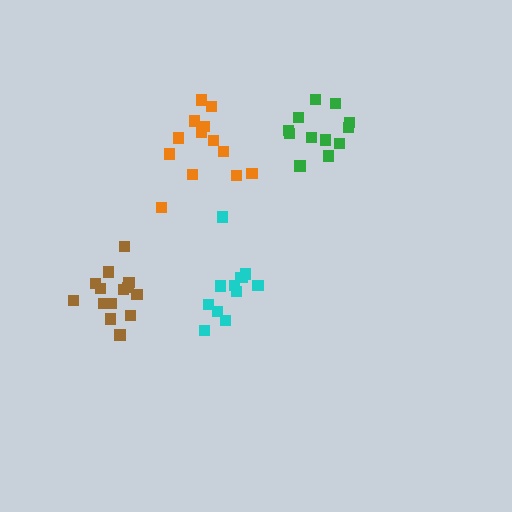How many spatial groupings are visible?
There are 4 spatial groupings.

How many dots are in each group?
Group 1: 12 dots, Group 2: 12 dots, Group 3: 13 dots, Group 4: 14 dots (51 total).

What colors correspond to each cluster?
The clusters are colored: cyan, green, orange, brown.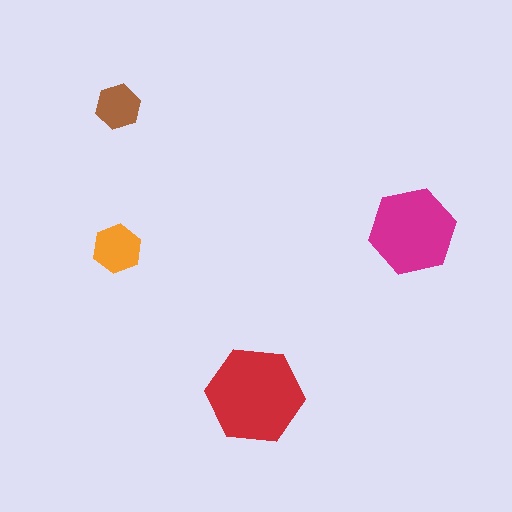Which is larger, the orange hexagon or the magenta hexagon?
The magenta one.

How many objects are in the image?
There are 4 objects in the image.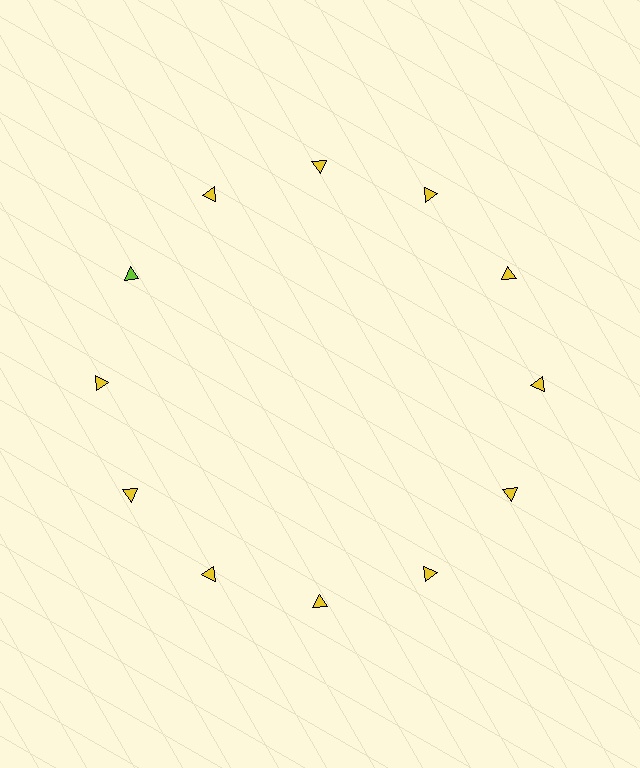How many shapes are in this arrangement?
There are 12 shapes arranged in a ring pattern.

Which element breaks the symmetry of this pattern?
The lime triangle at roughly the 10 o'clock position breaks the symmetry. All other shapes are yellow triangles.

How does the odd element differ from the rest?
It has a different color: lime instead of yellow.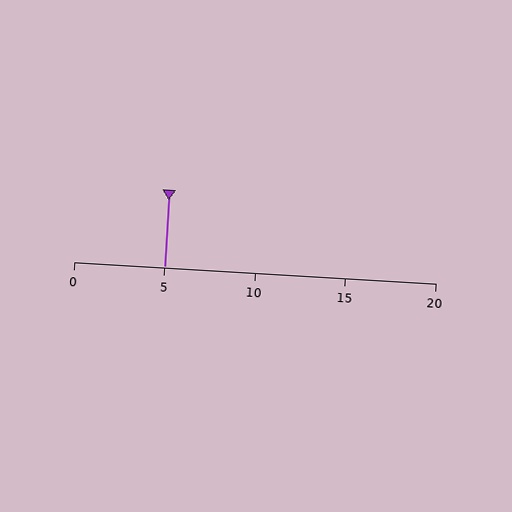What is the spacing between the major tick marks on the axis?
The major ticks are spaced 5 apart.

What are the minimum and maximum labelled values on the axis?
The axis runs from 0 to 20.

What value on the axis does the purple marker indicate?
The marker indicates approximately 5.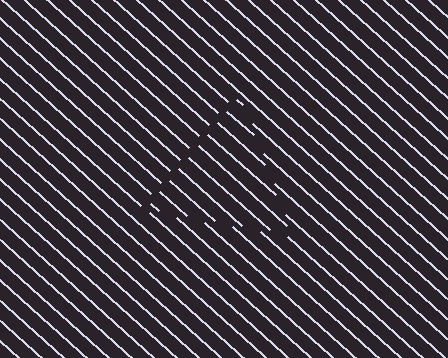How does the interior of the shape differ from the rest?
The interior of the shape contains the same grating, shifted by half a period — the contour is defined by the phase discontinuity where line-ends from the inner and outer gratings abut.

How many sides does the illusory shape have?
3 sides — the line-ends trace a triangle.